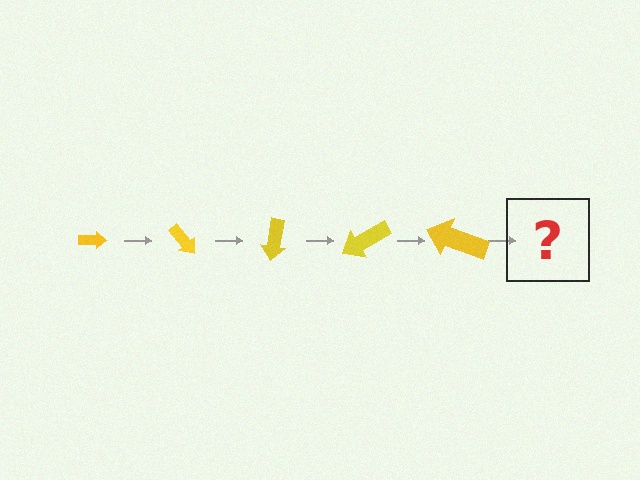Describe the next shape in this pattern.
It should be an arrow, larger than the previous one and rotated 250 degrees from the start.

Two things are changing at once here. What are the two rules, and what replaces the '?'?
The two rules are that the arrow grows larger each step and it rotates 50 degrees each step. The '?' should be an arrow, larger than the previous one and rotated 250 degrees from the start.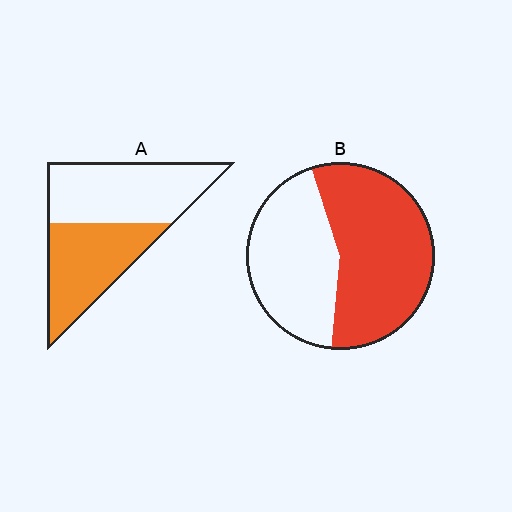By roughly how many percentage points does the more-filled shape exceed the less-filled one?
By roughly 10 percentage points (B over A).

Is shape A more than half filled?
No.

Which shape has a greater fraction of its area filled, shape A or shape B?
Shape B.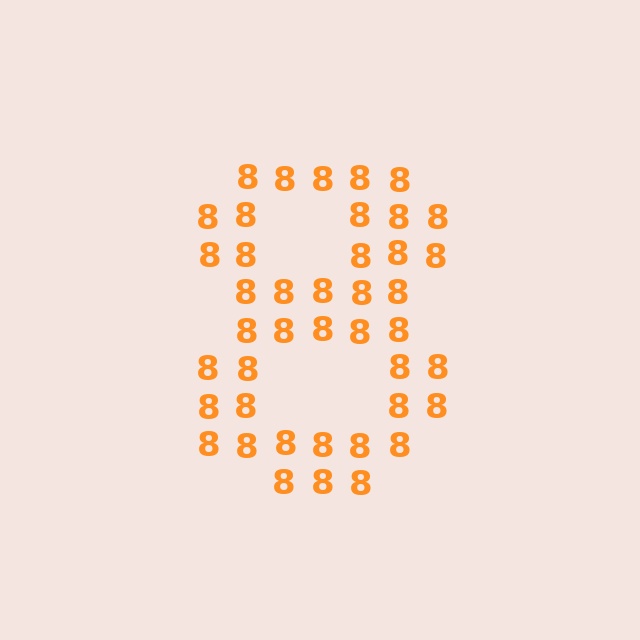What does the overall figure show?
The overall figure shows the digit 8.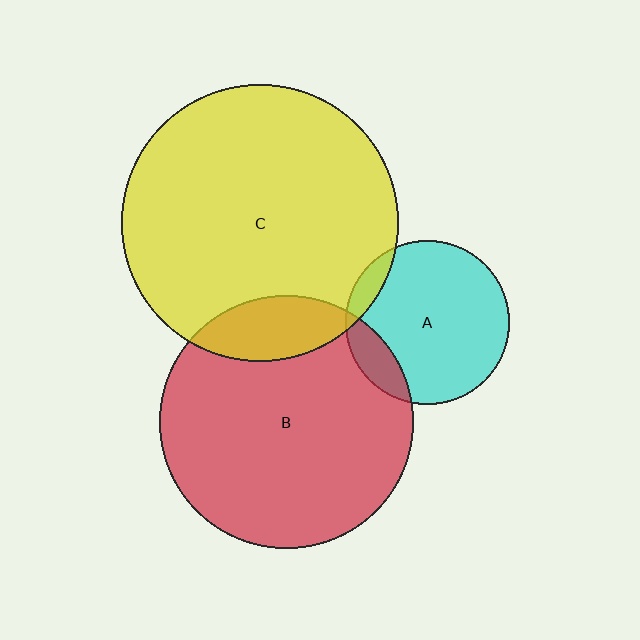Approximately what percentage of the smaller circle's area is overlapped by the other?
Approximately 15%.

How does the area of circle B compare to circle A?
Approximately 2.4 times.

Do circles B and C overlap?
Yes.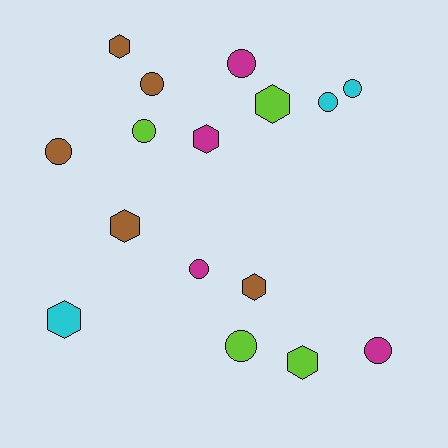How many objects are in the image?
There are 16 objects.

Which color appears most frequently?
Brown, with 5 objects.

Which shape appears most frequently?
Circle, with 9 objects.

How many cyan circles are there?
There are 2 cyan circles.